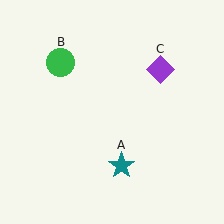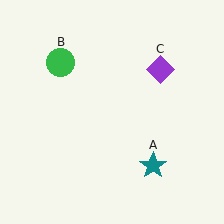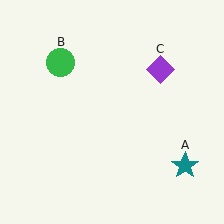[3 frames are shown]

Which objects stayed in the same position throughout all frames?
Green circle (object B) and purple diamond (object C) remained stationary.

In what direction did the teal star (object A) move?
The teal star (object A) moved right.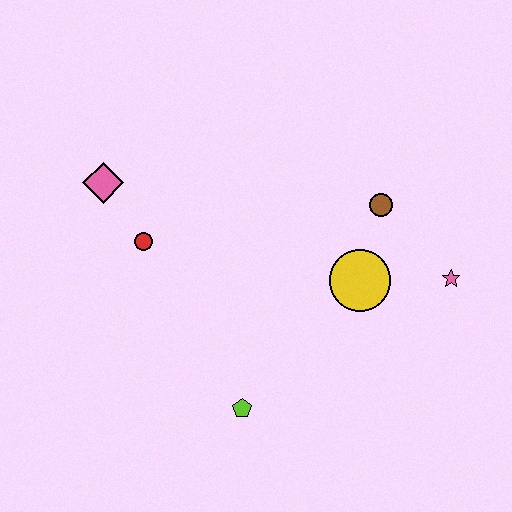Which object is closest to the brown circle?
The yellow circle is closest to the brown circle.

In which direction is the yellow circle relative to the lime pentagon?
The yellow circle is above the lime pentagon.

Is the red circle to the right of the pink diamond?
Yes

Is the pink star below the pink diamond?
Yes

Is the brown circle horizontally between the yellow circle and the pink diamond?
No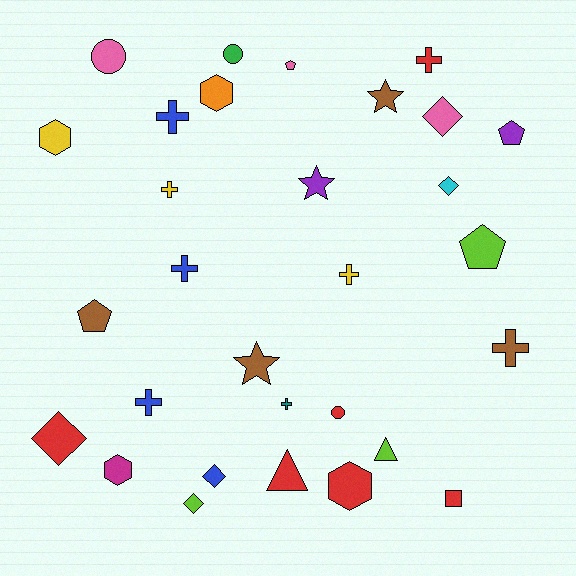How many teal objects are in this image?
There is 1 teal object.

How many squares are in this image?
There is 1 square.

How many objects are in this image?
There are 30 objects.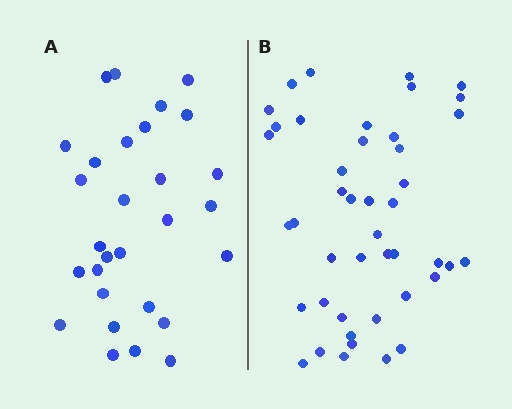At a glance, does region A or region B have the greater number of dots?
Region B (the right region) has more dots.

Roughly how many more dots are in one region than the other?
Region B has approximately 15 more dots than region A.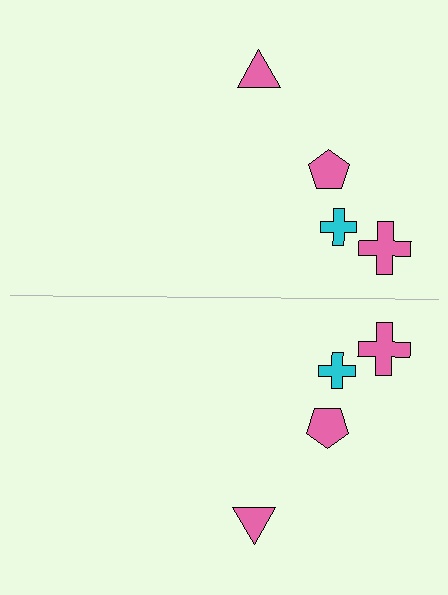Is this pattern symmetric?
Yes, this pattern has bilateral (reflection) symmetry.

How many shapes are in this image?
There are 8 shapes in this image.